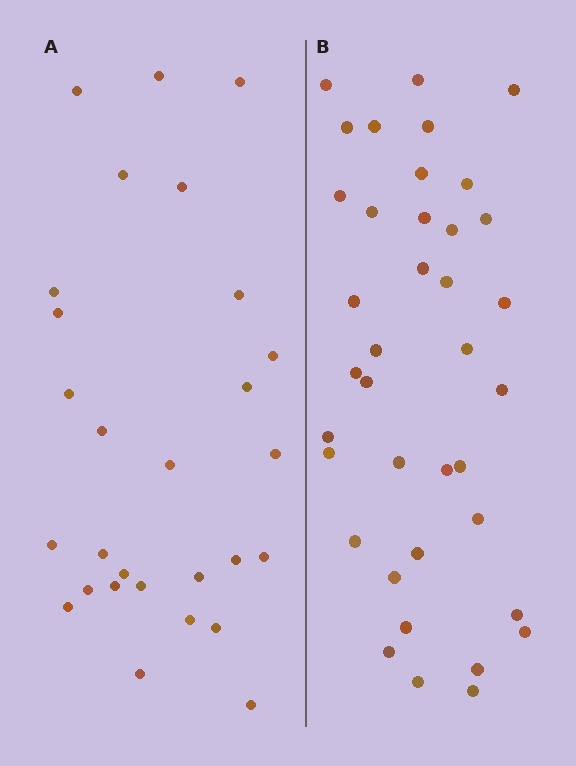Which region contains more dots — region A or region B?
Region B (the right region) has more dots.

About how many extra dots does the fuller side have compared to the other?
Region B has roughly 10 or so more dots than region A.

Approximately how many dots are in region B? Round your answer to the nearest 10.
About 40 dots. (The exact count is 38, which rounds to 40.)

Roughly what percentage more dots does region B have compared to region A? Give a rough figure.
About 35% more.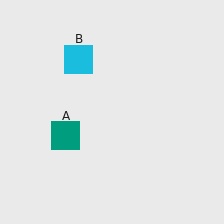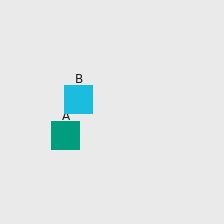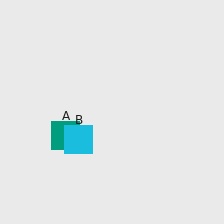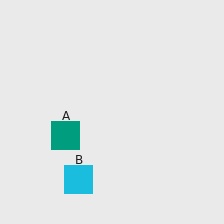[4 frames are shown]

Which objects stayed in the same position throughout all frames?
Teal square (object A) remained stationary.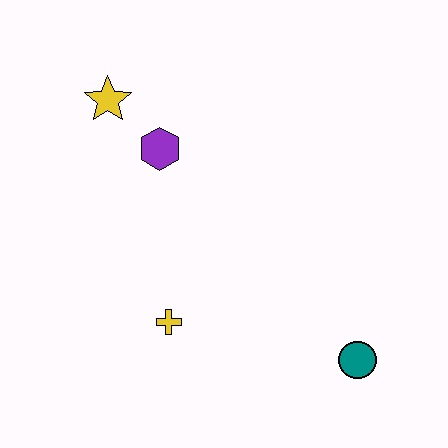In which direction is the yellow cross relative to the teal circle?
The yellow cross is to the left of the teal circle.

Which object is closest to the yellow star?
The purple hexagon is closest to the yellow star.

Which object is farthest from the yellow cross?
The yellow star is farthest from the yellow cross.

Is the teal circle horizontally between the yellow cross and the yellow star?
No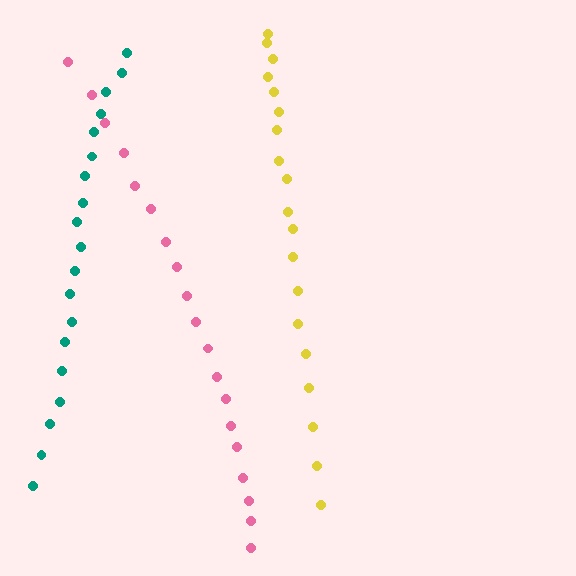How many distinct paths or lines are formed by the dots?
There are 3 distinct paths.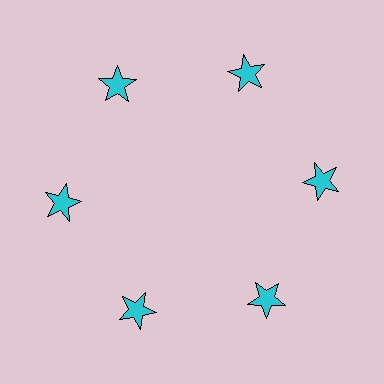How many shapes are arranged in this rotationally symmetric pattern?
There are 6 shapes, arranged in 6 groups of 1.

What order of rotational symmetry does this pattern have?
This pattern has 6-fold rotational symmetry.